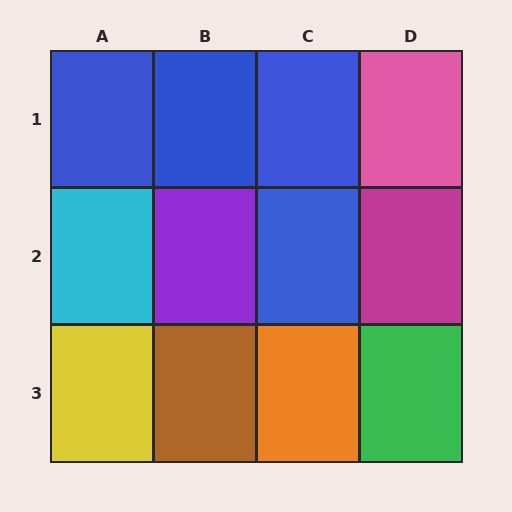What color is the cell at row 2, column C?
Blue.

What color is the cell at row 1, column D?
Pink.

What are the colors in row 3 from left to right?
Yellow, brown, orange, green.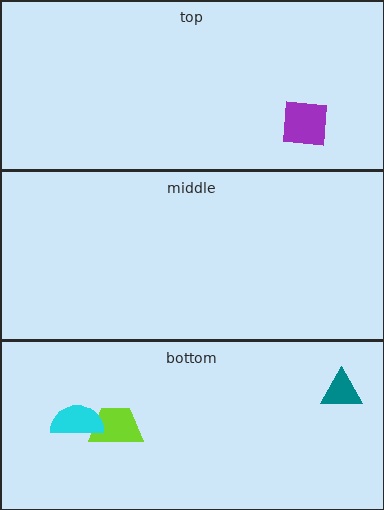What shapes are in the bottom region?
The teal triangle, the lime trapezoid, the cyan semicircle.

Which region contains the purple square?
The top region.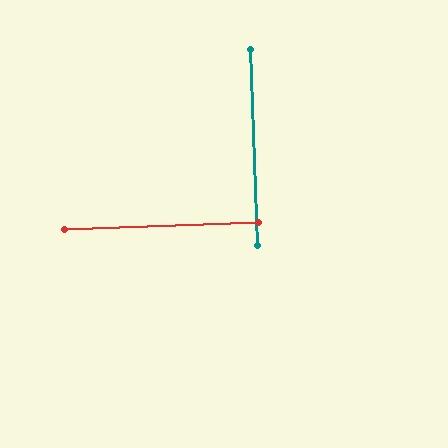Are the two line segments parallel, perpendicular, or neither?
Perpendicular — they meet at approximately 90°.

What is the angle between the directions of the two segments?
Approximately 90 degrees.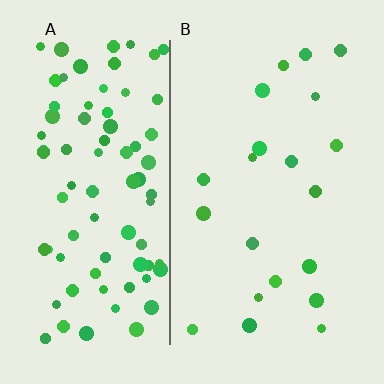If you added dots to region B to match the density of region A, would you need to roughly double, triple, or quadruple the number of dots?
Approximately quadruple.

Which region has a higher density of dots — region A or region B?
A (the left).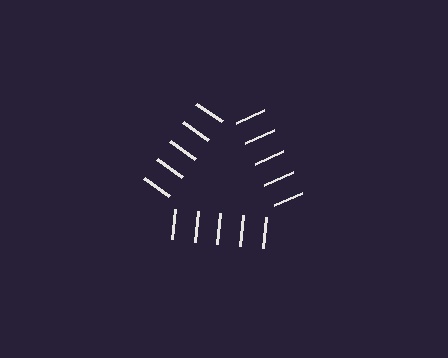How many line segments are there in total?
15 — 5 along each of the 3 edges.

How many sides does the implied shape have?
3 sides — the line-ends trace a triangle.